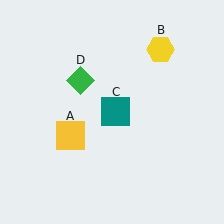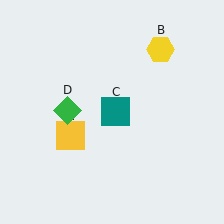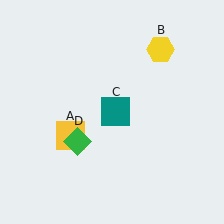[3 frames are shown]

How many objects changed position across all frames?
1 object changed position: green diamond (object D).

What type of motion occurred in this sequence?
The green diamond (object D) rotated counterclockwise around the center of the scene.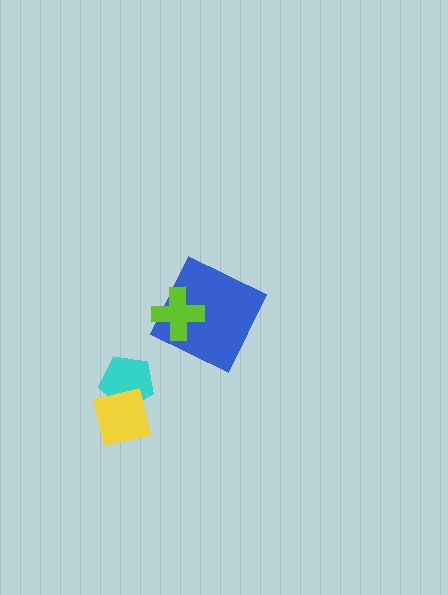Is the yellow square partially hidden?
No, no other shape covers it.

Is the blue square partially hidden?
Yes, it is partially covered by another shape.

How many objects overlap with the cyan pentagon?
1 object overlaps with the cyan pentagon.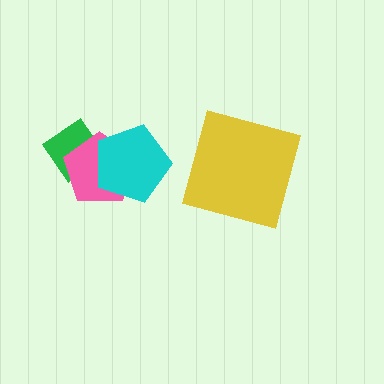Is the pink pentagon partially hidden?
Yes, it is partially covered by another shape.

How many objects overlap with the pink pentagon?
2 objects overlap with the pink pentagon.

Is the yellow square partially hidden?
No, no other shape covers it.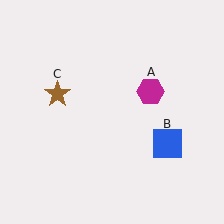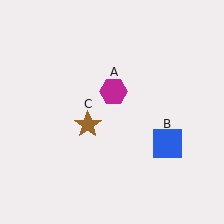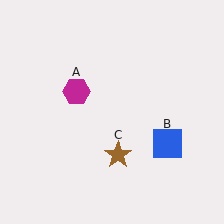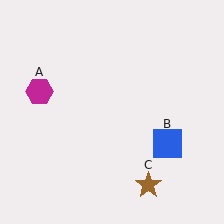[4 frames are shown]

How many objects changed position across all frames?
2 objects changed position: magenta hexagon (object A), brown star (object C).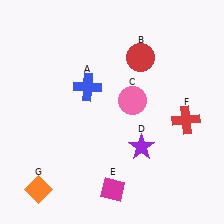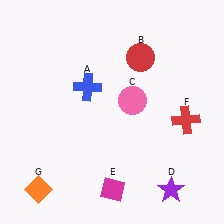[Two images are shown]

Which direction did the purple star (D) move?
The purple star (D) moved down.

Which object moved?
The purple star (D) moved down.